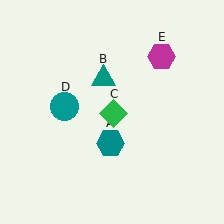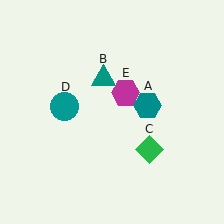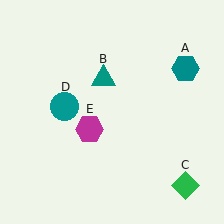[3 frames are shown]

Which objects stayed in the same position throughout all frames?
Teal triangle (object B) and teal circle (object D) remained stationary.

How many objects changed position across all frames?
3 objects changed position: teal hexagon (object A), green diamond (object C), magenta hexagon (object E).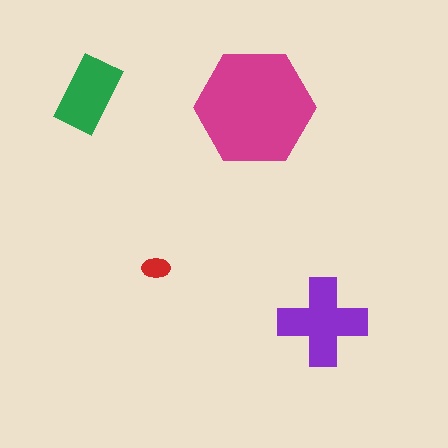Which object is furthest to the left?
The green rectangle is leftmost.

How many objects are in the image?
There are 4 objects in the image.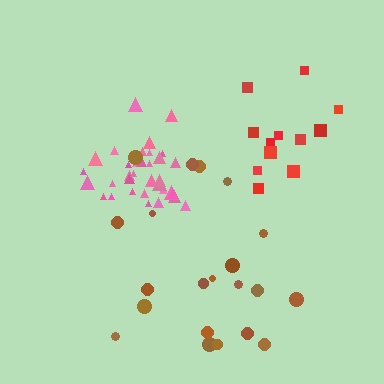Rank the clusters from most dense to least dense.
pink, red, brown.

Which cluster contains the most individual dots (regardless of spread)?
Pink (34).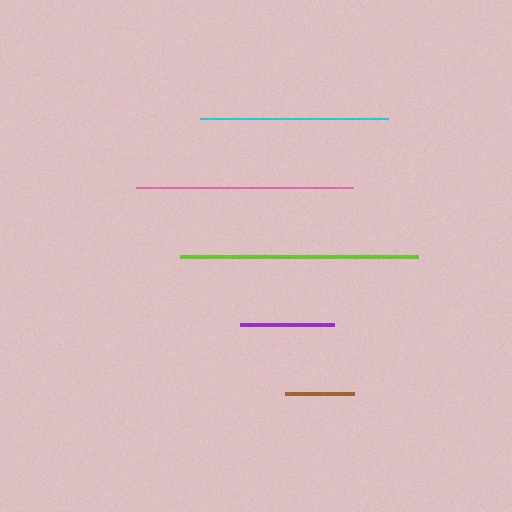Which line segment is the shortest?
The brown line is the shortest at approximately 69 pixels.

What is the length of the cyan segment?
The cyan segment is approximately 188 pixels long.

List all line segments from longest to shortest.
From longest to shortest: lime, pink, cyan, purple, brown.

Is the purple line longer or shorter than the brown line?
The purple line is longer than the brown line.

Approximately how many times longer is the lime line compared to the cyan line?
The lime line is approximately 1.3 times the length of the cyan line.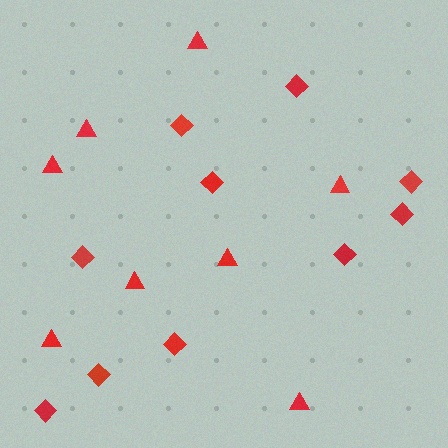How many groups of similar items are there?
There are 2 groups: one group of diamonds (10) and one group of triangles (8).